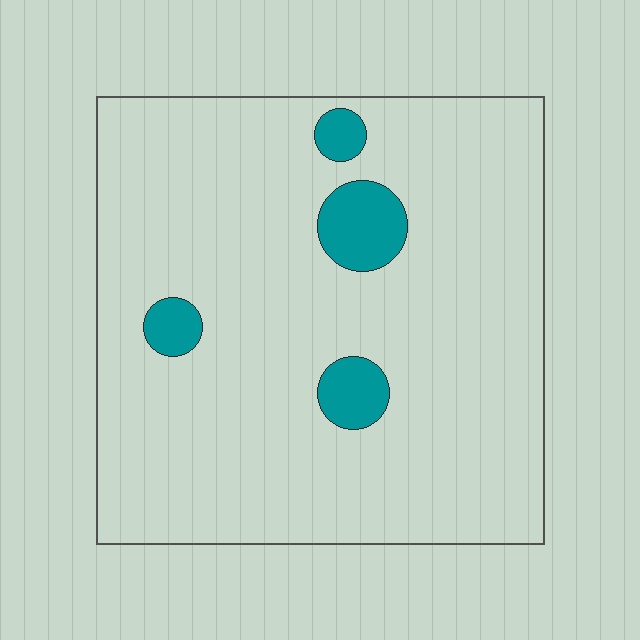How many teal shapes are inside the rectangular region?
4.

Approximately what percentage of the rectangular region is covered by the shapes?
Approximately 10%.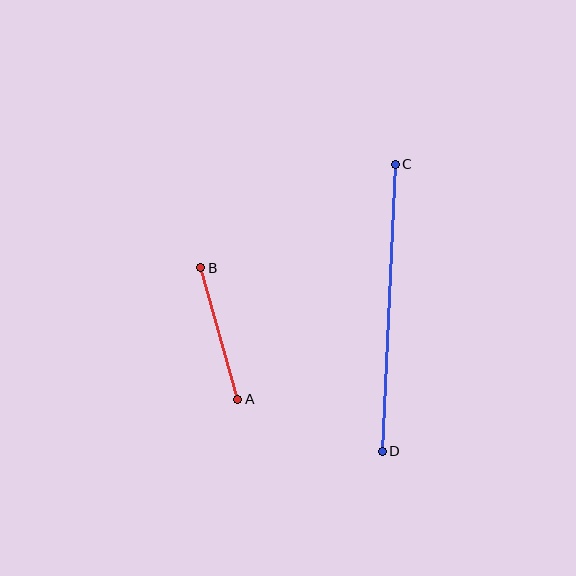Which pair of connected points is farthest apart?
Points C and D are farthest apart.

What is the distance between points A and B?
The distance is approximately 137 pixels.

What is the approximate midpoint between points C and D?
The midpoint is at approximately (389, 308) pixels.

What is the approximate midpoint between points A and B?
The midpoint is at approximately (219, 334) pixels.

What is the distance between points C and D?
The distance is approximately 287 pixels.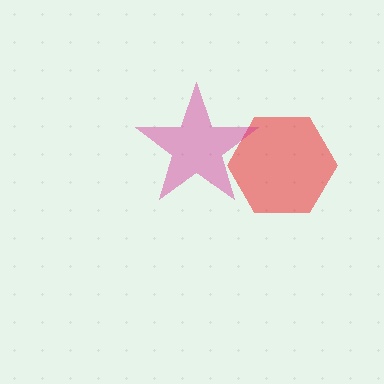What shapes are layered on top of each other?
The layered shapes are: a red hexagon, a magenta star.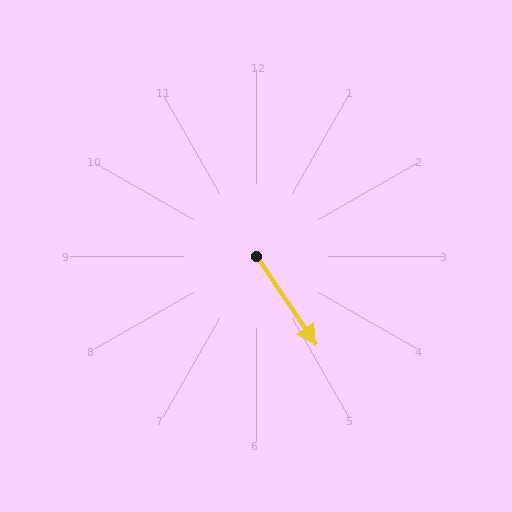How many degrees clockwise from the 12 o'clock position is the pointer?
Approximately 146 degrees.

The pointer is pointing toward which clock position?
Roughly 5 o'clock.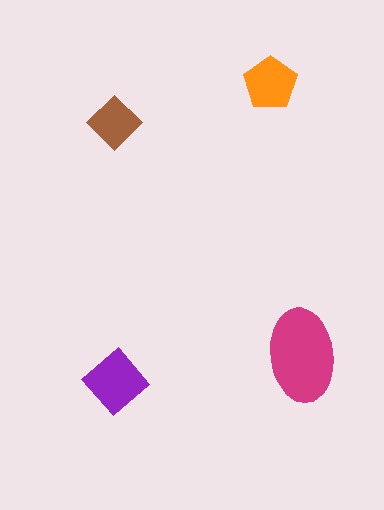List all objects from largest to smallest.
The magenta ellipse, the purple diamond, the orange pentagon, the brown diamond.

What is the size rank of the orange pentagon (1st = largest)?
3rd.